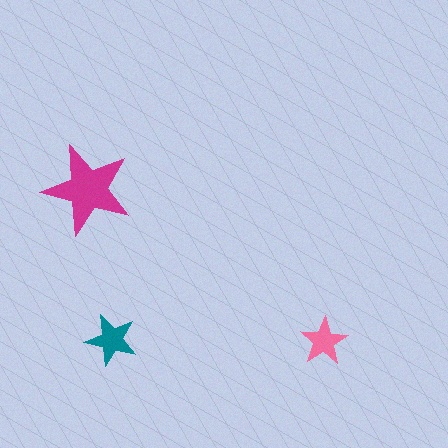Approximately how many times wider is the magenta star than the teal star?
About 1.5 times wider.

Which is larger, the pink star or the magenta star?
The magenta one.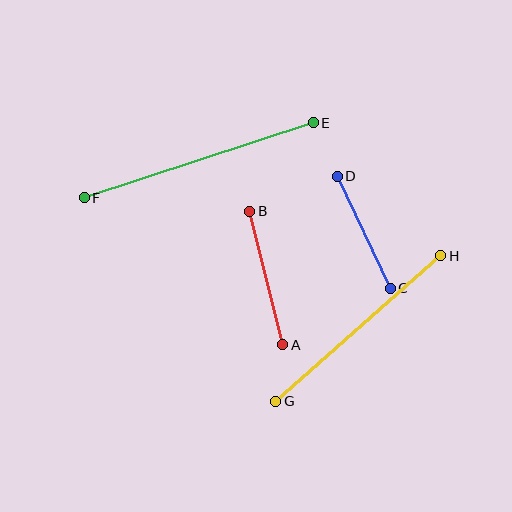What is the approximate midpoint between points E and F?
The midpoint is at approximately (199, 160) pixels.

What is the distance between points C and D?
The distance is approximately 124 pixels.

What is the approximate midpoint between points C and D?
The midpoint is at approximately (364, 232) pixels.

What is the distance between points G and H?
The distance is approximately 220 pixels.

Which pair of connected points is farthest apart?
Points E and F are farthest apart.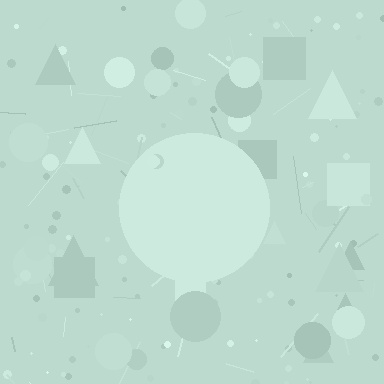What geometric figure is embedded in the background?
A circle is embedded in the background.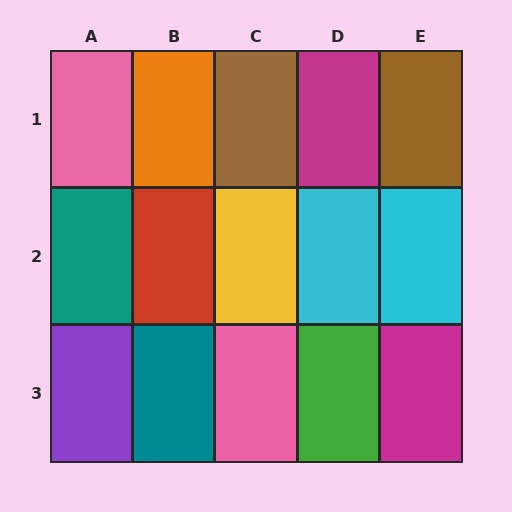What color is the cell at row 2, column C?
Yellow.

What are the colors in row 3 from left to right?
Purple, teal, pink, green, magenta.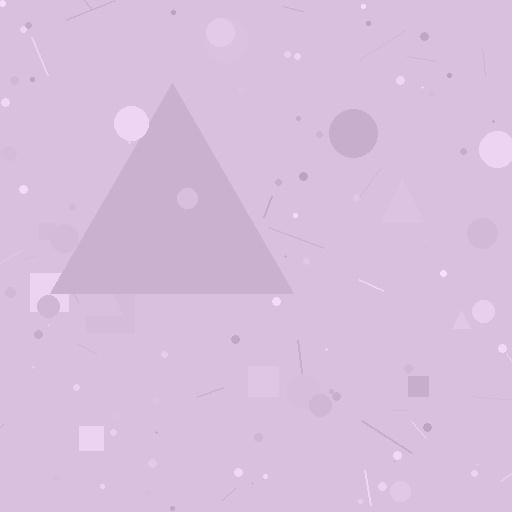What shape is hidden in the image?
A triangle is hidden in the image.